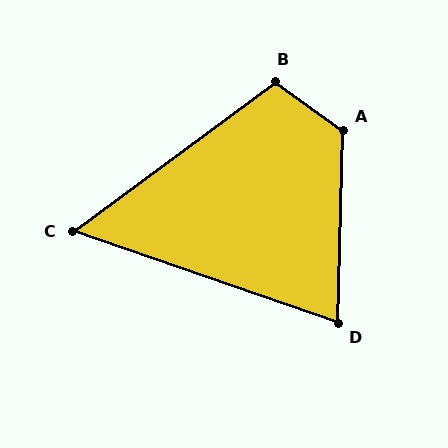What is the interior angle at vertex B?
Approximately 108 degrees (obtuse).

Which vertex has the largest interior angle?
A, at approximately 124 degrees.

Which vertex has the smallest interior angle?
C, at approximately 56 degrees.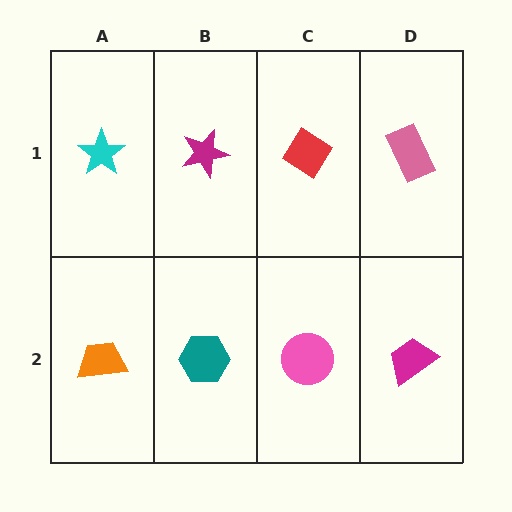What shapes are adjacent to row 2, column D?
A pink rectangle (row 1, column D), a pink circle (row 2, column C).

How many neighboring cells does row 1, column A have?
2.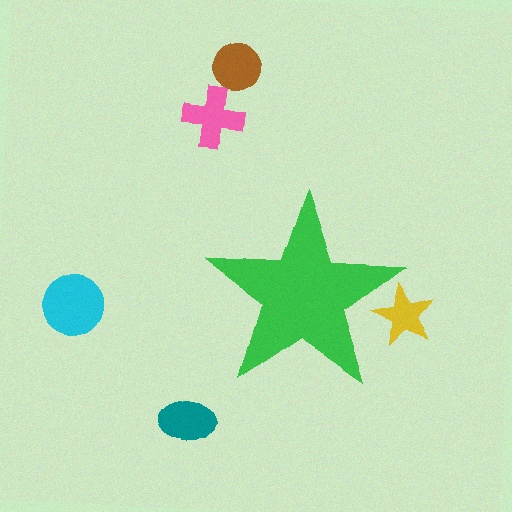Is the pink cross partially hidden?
No, the pink cross is fully visible.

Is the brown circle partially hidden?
No, the brown circle is fully visible.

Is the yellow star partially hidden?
Yes, the yellow star is partially hidden behind the green star.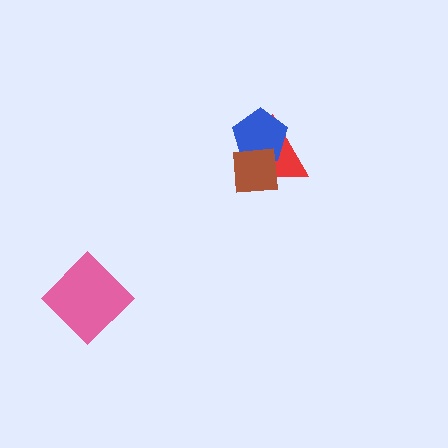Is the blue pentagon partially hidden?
Yes, it is partially covered by another shape.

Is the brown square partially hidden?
No, no other shape covers it.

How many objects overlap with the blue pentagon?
2 objects overlap with the blue pentagon.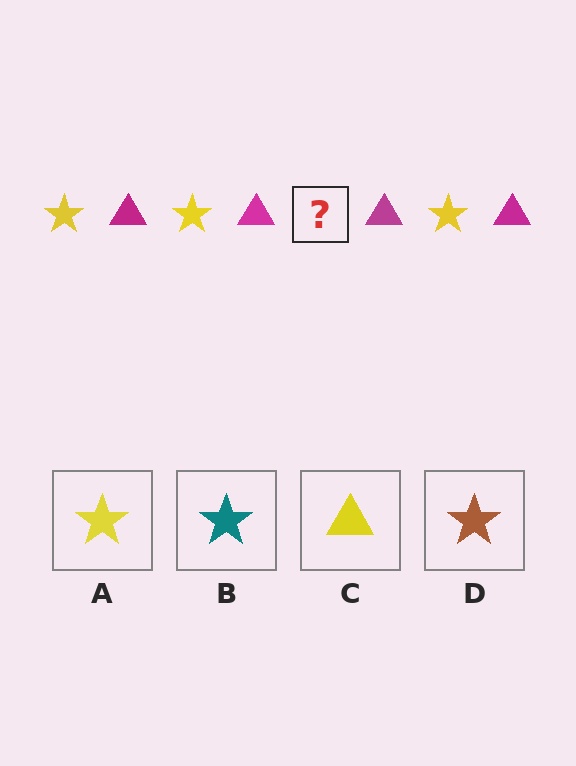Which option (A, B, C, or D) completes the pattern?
A.